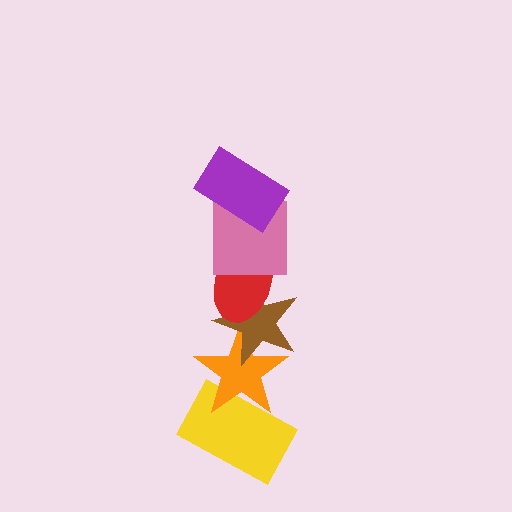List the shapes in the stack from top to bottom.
From top to bottom: the purple rectangle, the pink square, the red ellipse, the brown star, the orange star, the yellow rectangle.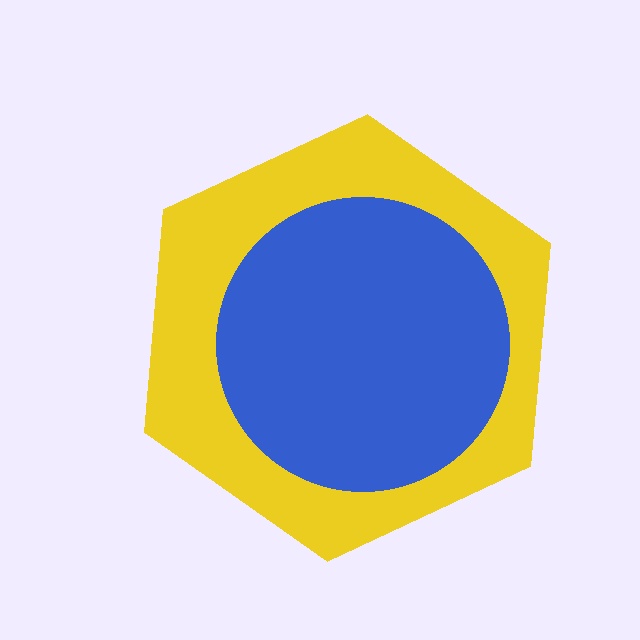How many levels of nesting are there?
2.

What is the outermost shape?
The yellow hexagon.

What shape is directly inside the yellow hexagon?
The blue circle.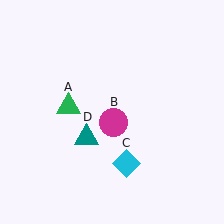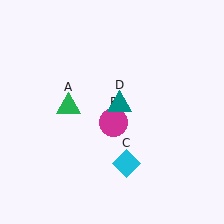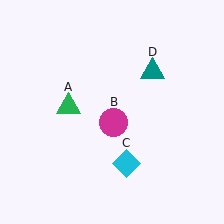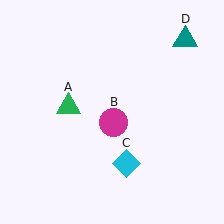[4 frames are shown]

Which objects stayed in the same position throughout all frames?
Green triangle (object A) and magenta circle (object B) and cyan diamond (object C) remained stationary.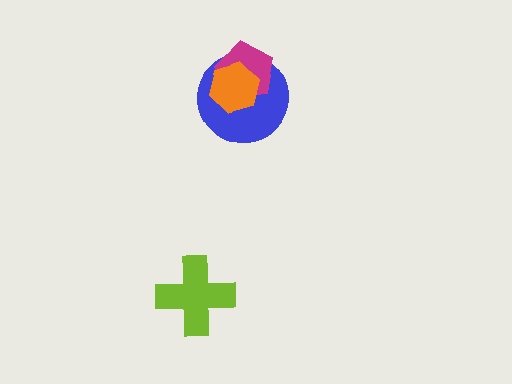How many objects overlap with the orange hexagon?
2 objects overlap with the orange hexagon.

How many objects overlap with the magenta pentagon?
2 objects overlap with the magenta pentagon.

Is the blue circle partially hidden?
Yes, it is partially covered by another shape.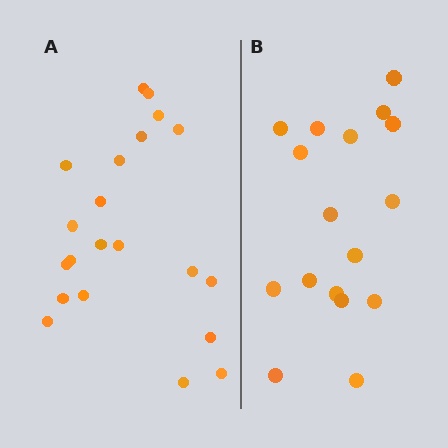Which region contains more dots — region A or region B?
Region A (the left region) has more dots.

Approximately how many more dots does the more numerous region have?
Region A has about 4 more dots than region B.